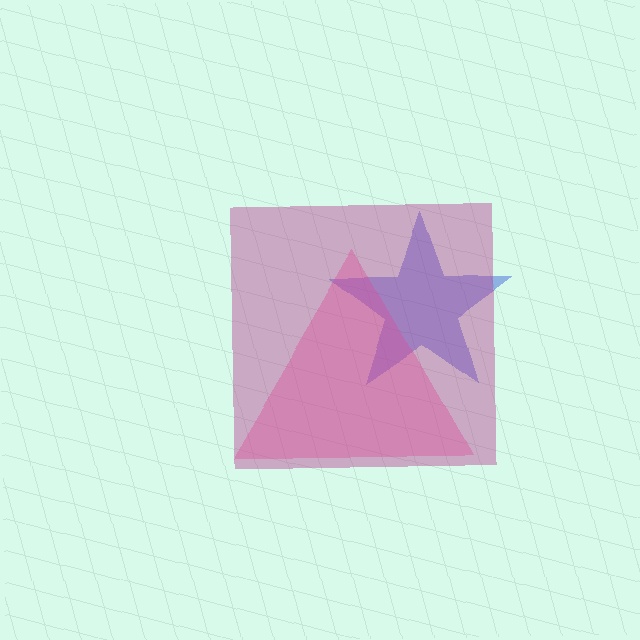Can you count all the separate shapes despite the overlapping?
Yes, there are 3 separate shapes.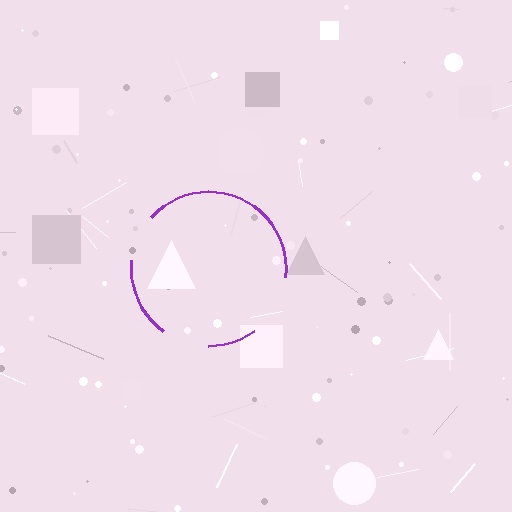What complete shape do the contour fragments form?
The contour fragments form a circle.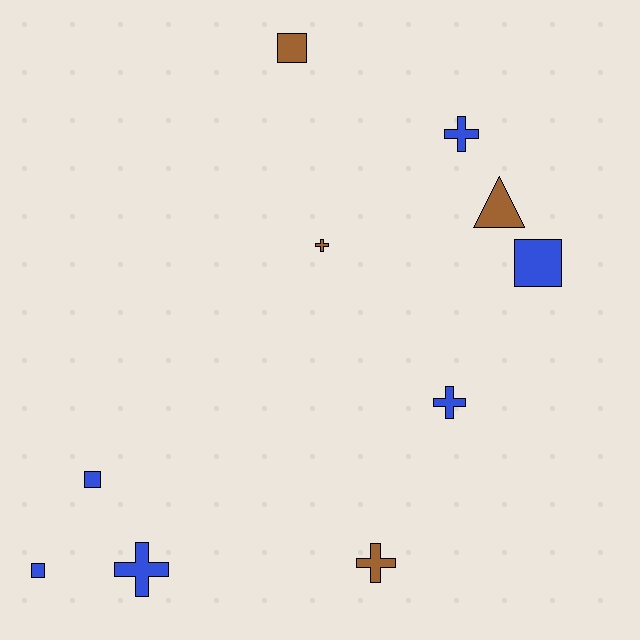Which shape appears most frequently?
Cross, with 5 objects.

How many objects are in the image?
There are 10 objects.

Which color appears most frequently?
Blue, with 6 objects.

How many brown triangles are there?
There is 1 brown triangle.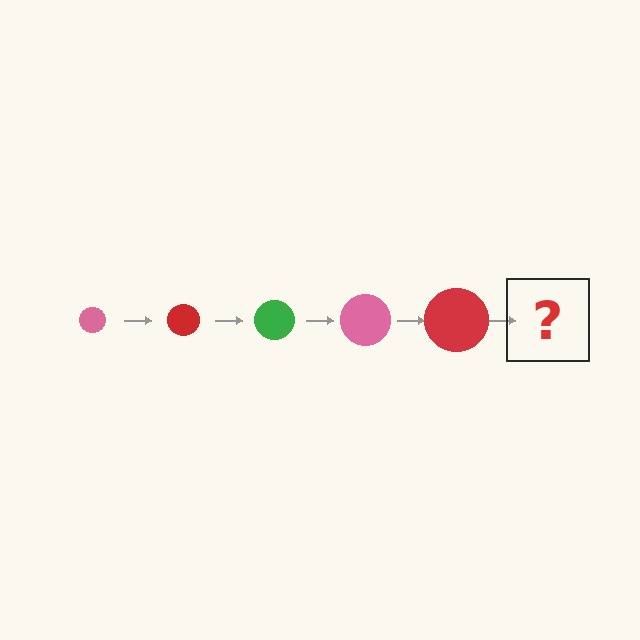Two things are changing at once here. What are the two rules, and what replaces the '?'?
The two rules are that the circle grows larger each step and the color cycles through pink, red, and green. The '?' should be a green circle, larger than the previous one.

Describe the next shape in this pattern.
It should be a green circle, larger than the previous one.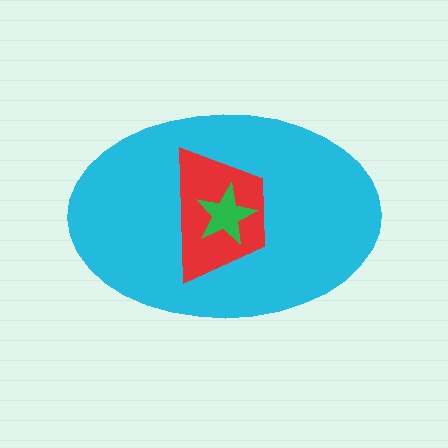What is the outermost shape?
The cyan ellipse.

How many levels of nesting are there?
3.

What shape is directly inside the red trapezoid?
The green star.